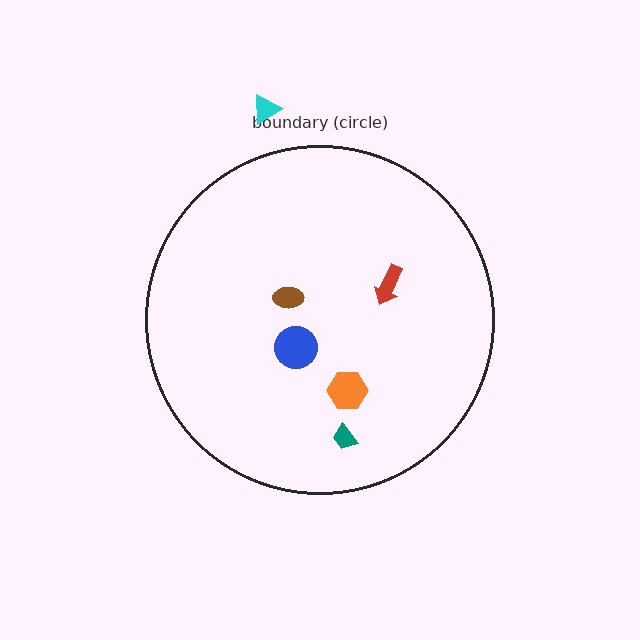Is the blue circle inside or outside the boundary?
Inside.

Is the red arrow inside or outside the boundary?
Inside.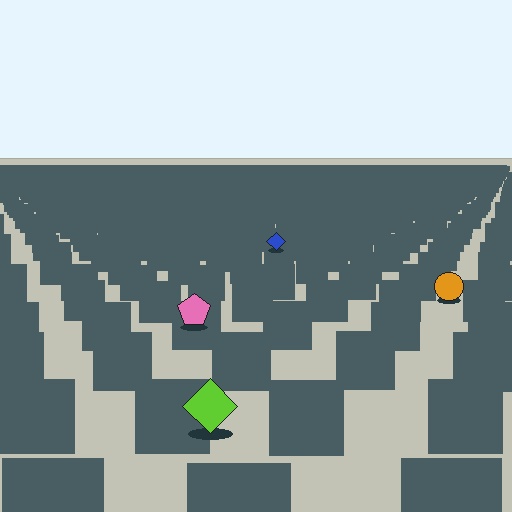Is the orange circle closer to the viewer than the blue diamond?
Yes. The orange circle is closer — you can tell from the texture gradient: the ground texture is coarser near it.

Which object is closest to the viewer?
The lime diamond is closest. The texture marks near it are larger and more spread out.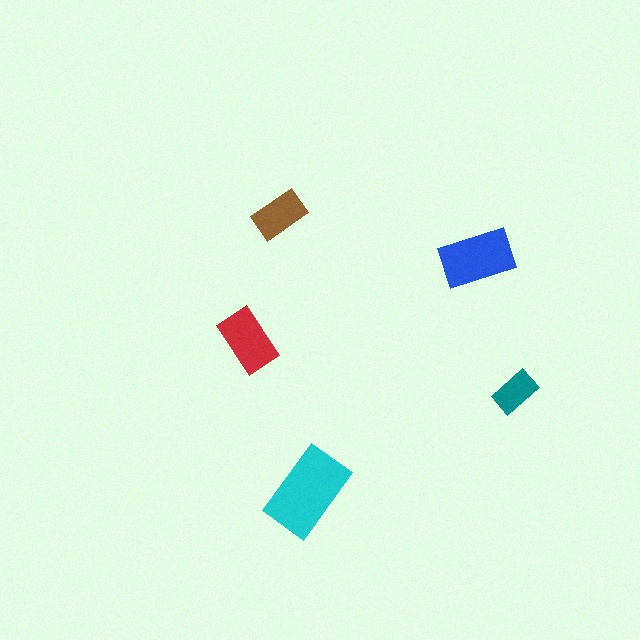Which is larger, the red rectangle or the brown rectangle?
The red one.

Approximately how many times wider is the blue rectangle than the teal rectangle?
About 1.5 times wider.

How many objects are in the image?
There are 5 objects in the image.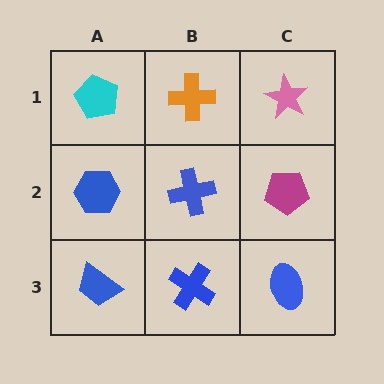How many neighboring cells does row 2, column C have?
3.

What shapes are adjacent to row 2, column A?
A cyan pentagon (row 1, column A), a blue trapezoid (row 3, column A), a blue cross (row 2, column B).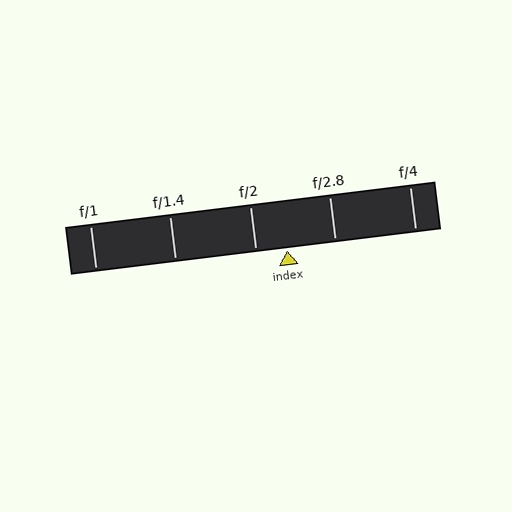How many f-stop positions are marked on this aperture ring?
There are 5 f-stop positions marked.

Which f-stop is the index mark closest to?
The index mark is closest to f/2.